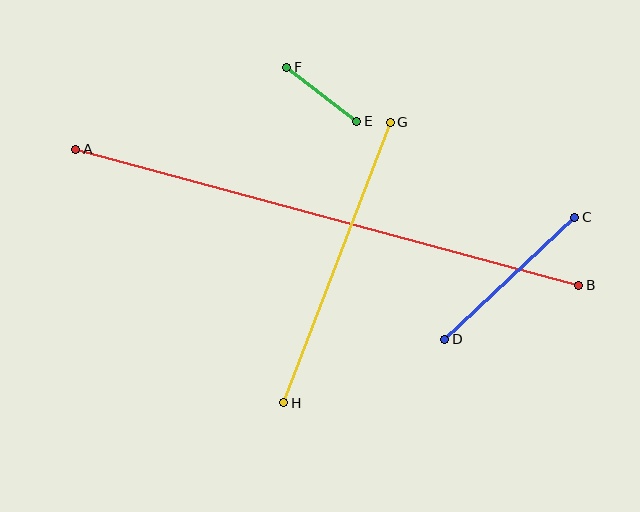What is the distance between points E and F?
The distance is approximately 89 pixels.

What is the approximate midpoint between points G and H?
The midpoint is at approximately (337, 263) pixels.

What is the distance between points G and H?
The distance is approximately 300 pixels.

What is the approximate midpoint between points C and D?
The midpoint is at approximately (510, 278) pixels.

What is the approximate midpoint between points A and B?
The midpoint is at approximately (327, 217) pixels.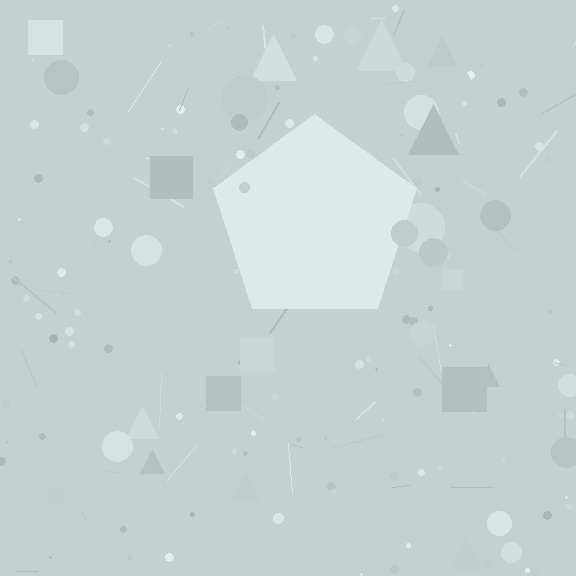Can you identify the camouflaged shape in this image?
The camouflaged shape is a pentagon.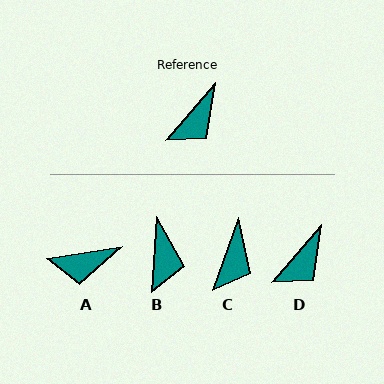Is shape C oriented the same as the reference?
No, it is off by about 21 degrees.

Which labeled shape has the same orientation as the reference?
D.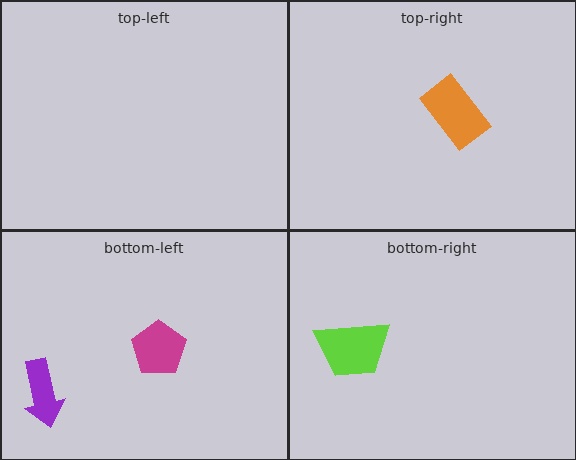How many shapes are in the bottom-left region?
2.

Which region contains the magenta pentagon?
The bottom-left region.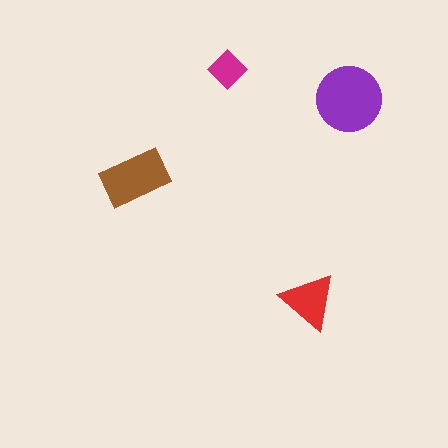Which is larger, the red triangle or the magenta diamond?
The red triangle.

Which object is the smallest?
The magenta diamond.